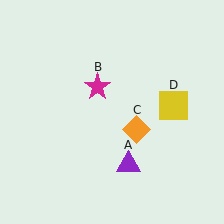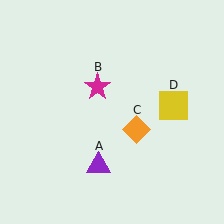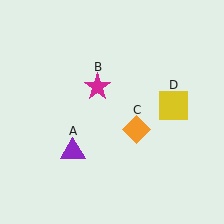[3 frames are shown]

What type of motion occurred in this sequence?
The purple triangle (object A) rotated clockwise around the center of the scene.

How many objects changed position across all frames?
1 object changed position: purple triangle (object A).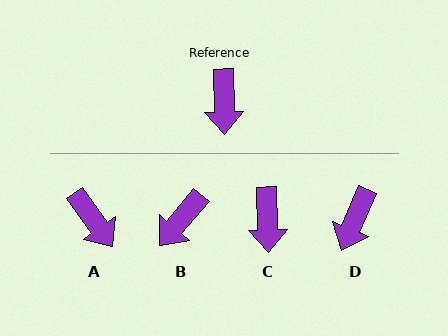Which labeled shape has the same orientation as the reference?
C.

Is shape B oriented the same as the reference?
No, it is off by about 41 degrees.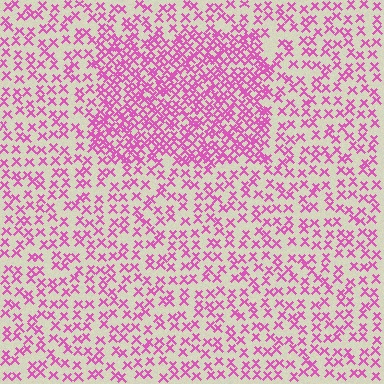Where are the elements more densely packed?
The elements are more densely packed inside the rectangle boundary.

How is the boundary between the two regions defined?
The boundary is defined by a change in element density (approximately 2.1x ratio). All elements are the same color, size, and shape.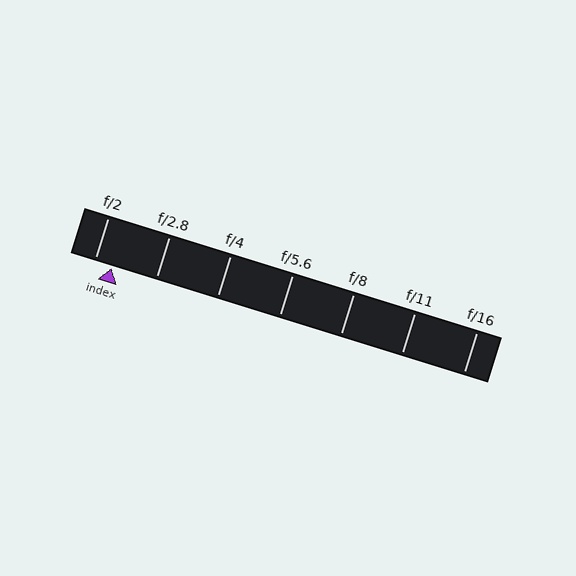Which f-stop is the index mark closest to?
The index mark is closest to f/2.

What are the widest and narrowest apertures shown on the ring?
The widest aperture shown is f/2 and the narrowest is f/16.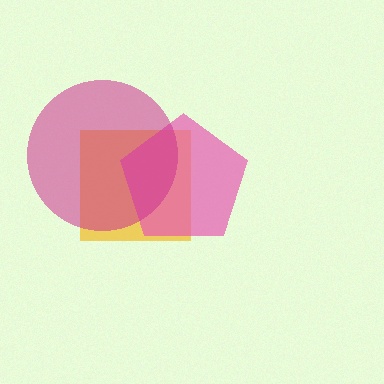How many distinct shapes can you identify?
There are 3 distinct shapes: a yellow square, a pink pentagon, a magenta circle.